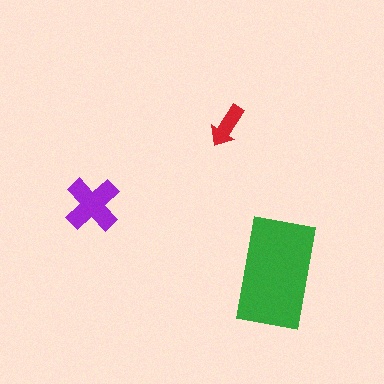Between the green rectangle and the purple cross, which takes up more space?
The green rectangle.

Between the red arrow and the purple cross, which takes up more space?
The purple cross.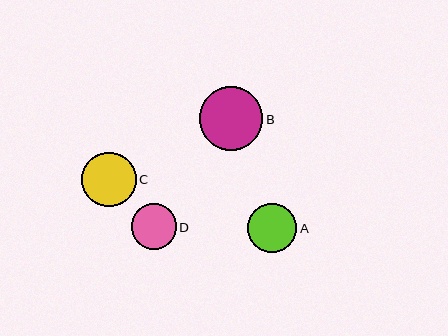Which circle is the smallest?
Circle D is the smallest with a size of approximately 45 pixels.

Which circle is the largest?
Circle B is the largest with a size of approximately 63 pixels.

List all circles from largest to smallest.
From largest to smallest: B, C, A, D.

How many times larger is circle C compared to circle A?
Circle C is approximately 1.1 times the size of circle A.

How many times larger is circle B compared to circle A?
Circle B is approximately 1.3 times the size of circle A.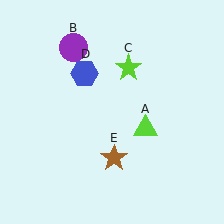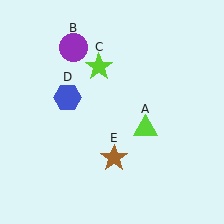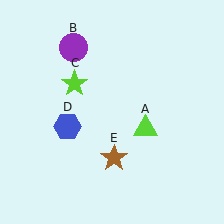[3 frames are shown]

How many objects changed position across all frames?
2 objects changed position: lime star (object C), blue hexagon (object D).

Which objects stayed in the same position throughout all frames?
Lime triangle (object A) and purple circle (object B) and brown star (object E) remained stationary.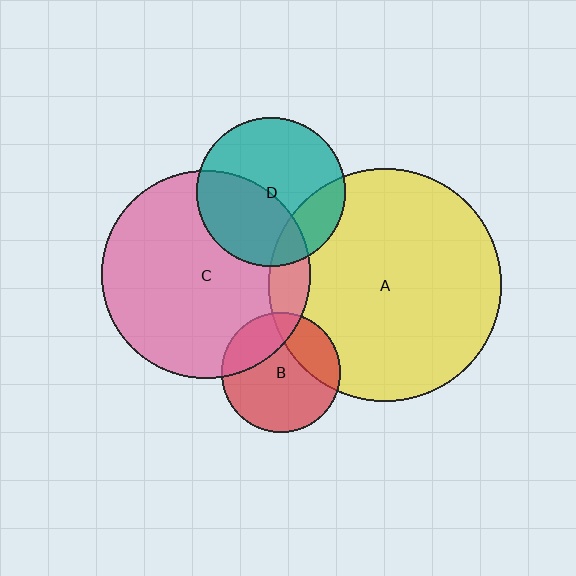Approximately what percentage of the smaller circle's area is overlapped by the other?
Approximately 20%.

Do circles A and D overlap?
Yes.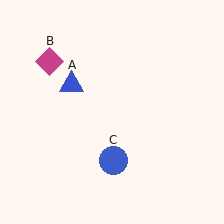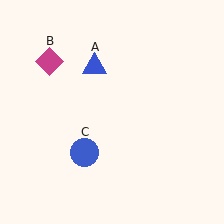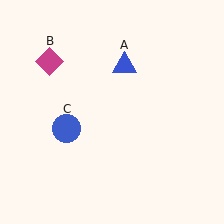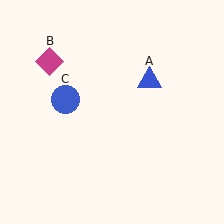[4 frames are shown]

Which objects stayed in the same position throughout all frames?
Magenta diamond (object B) remained stationary.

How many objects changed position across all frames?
2 objects changed position: blue triangle (object A), blue circle (object C).